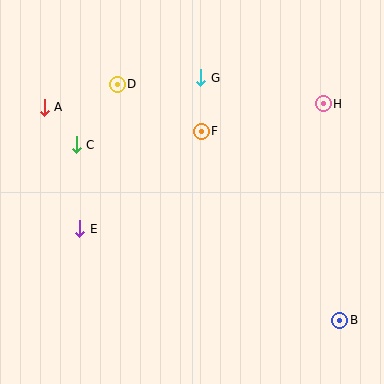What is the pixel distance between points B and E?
The distance between B and E is 276 pixels.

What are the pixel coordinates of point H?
Point H is at (323, 104).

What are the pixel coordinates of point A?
Point A is at (44, 107).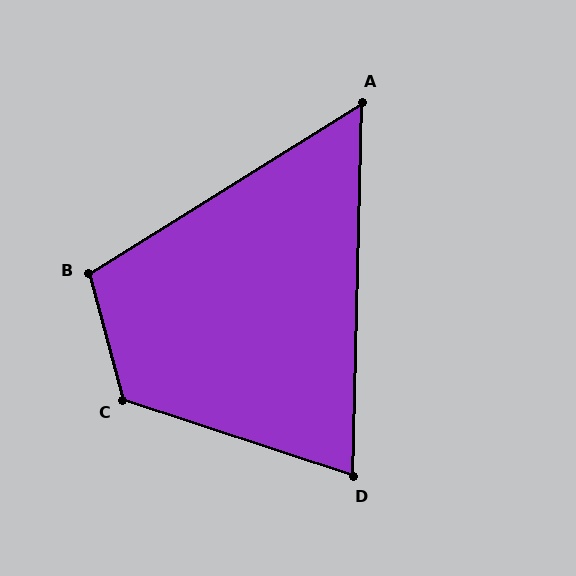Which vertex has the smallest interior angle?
A, at approximately 57 degrees.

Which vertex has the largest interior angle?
C, at approximately 123 degrees.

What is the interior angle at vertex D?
Approximately 73 degrees (acute).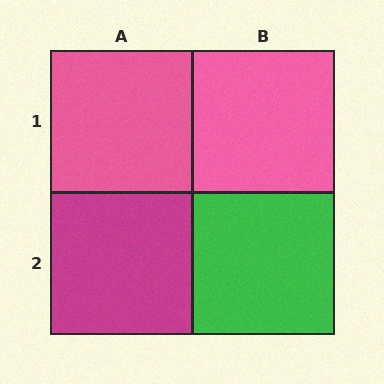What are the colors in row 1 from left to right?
Pink, pink.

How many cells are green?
1 cell is green.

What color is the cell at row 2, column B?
Green.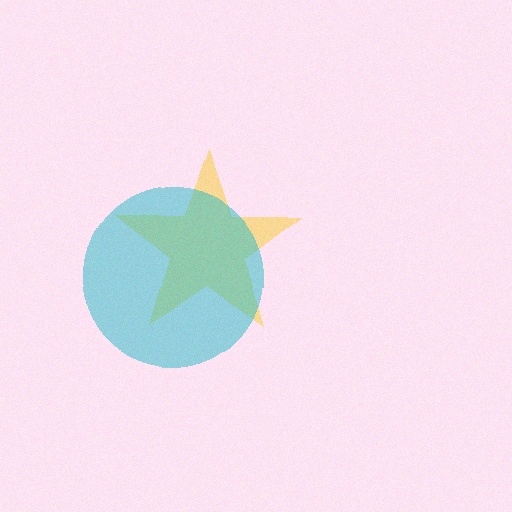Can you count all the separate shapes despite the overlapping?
Yes, there are 2 separate shapes.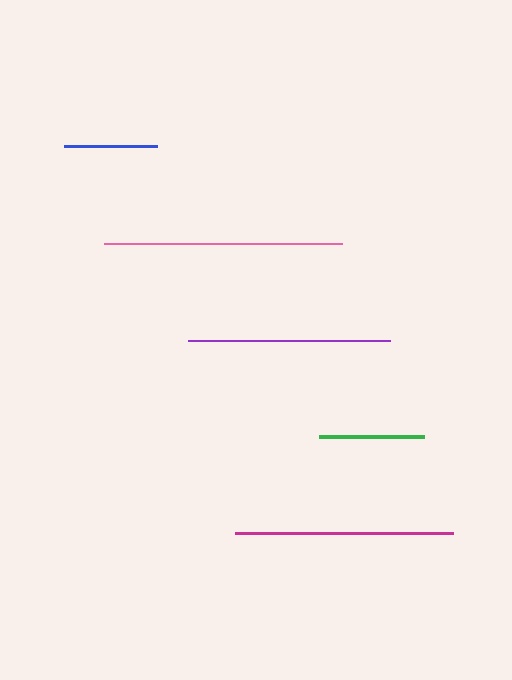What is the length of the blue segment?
The blue segment is approximately 94 pixels long.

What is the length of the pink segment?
The pink segment is approximately 238 pixels long.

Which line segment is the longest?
The pink line is the longest at approximately 238 pixels.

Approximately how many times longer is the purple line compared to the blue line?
The purple line is approximately 2.2 times the length of the blue line.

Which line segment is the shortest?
The blue line is the shortest at approximately 94 pixels.